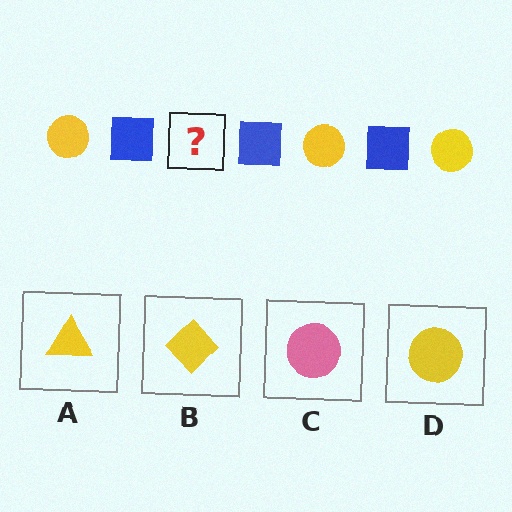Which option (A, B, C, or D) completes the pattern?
D.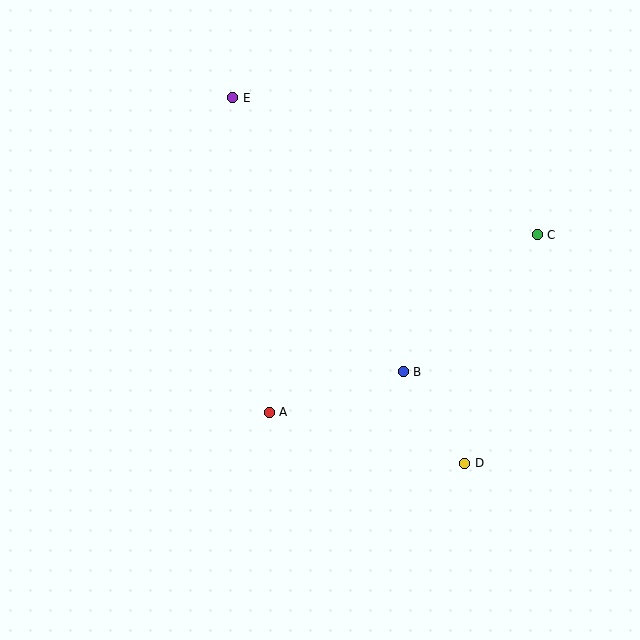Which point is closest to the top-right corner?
Point C is closest to the top-right corner.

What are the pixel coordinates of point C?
Point C is at (537, 235).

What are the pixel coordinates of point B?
Point B is at (403, 372).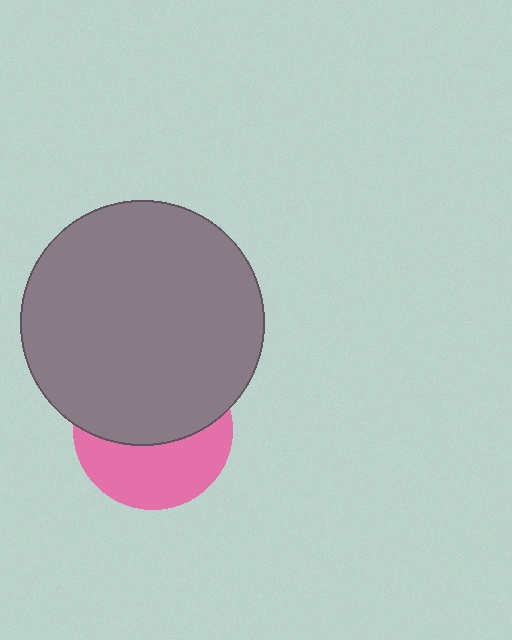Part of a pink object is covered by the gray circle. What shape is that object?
It is a circle.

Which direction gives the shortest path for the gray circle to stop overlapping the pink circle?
Moving up gives the shortest separation.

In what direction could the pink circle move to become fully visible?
The pink circle could move down. That would shift it out from behind the gray circle entirely.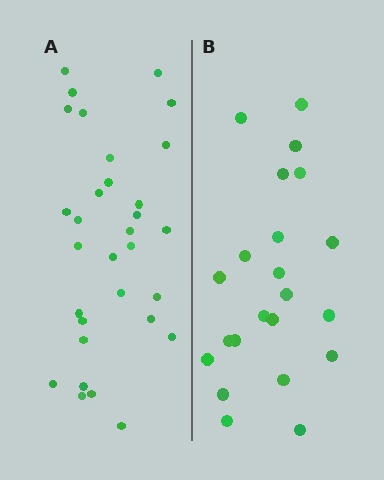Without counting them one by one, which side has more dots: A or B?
Region A (the left region) has more dots.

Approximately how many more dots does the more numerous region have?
Region A has roughly 8 or so more dots than region B.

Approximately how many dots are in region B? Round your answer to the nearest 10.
About 20 dots. (The exact count is 22, which rounds to 20.)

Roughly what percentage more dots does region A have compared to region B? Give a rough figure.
About 40% more.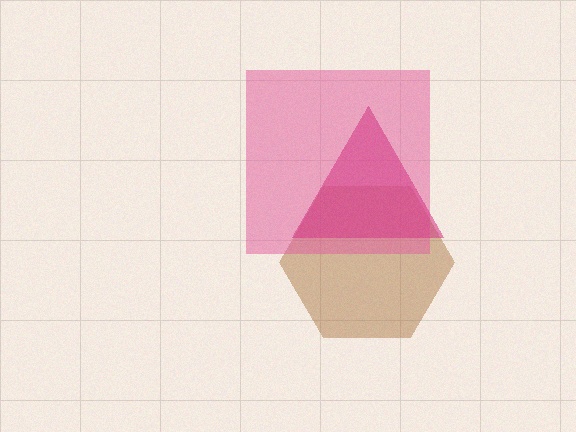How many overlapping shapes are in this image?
There are 3 overlapping shapes in the image.